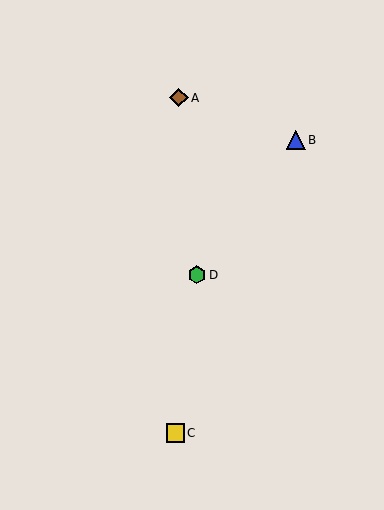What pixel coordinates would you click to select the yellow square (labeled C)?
Click at (175, 433) to select the yellow square C.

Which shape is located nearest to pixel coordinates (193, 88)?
The brown diamond (labeled A) at (179, 98) is nearest to that location.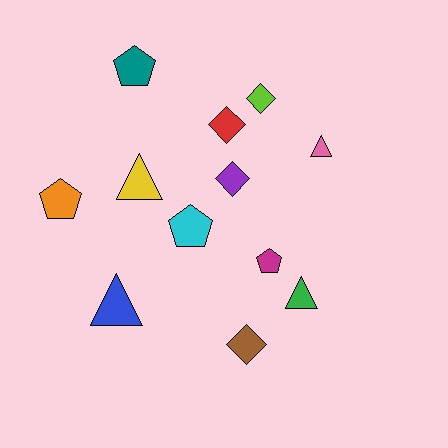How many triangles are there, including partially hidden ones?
There are 4 triangles.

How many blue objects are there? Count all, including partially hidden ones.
There is 1 blue object.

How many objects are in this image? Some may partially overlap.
There are 12 objects.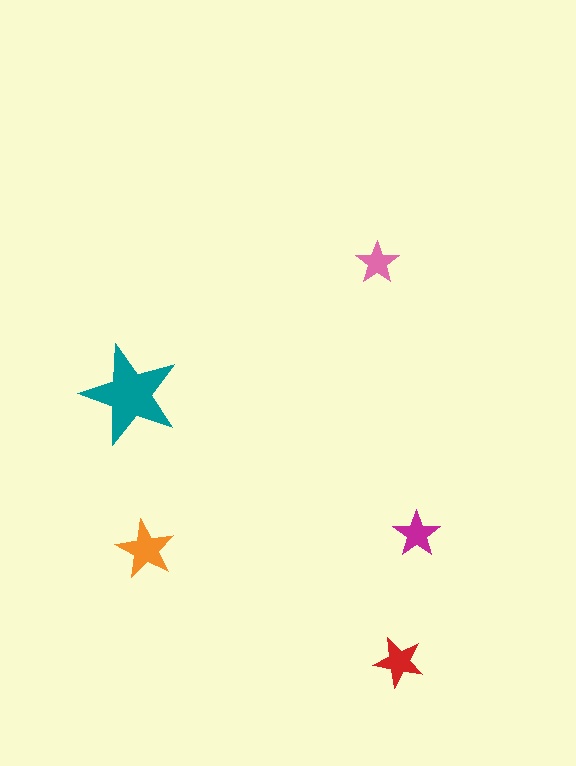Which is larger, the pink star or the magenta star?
The magenta one.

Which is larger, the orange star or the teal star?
The teal one.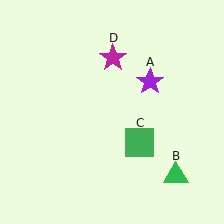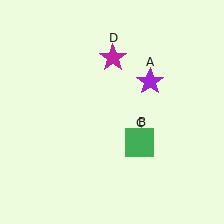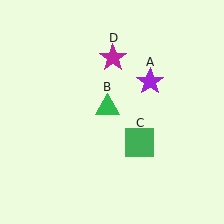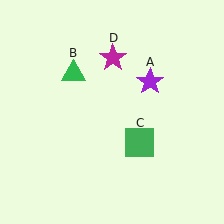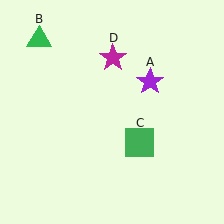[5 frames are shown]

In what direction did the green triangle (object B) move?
The green triangle (object B) moved up and to the left.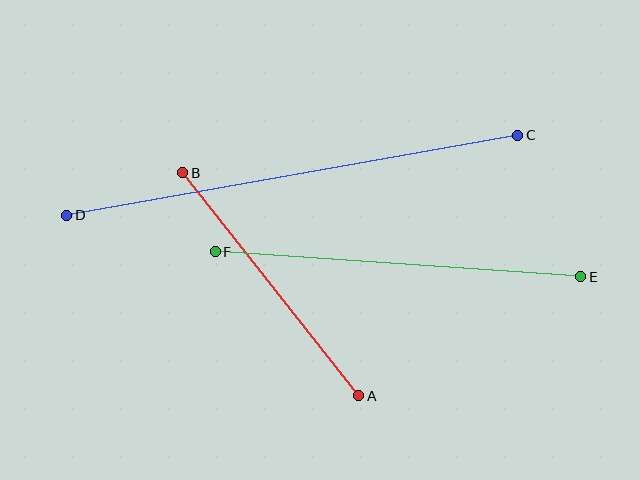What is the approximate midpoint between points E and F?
The midpoint is at approximately (398, 264) pixels.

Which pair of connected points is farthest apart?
Points C and D are farthest apart.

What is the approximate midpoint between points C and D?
The midpoint is at approximately (292, 175) pixels.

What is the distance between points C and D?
The distance is approximately 458 pixels.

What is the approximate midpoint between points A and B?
The midpoint is at approximately (271, 284) pixels.